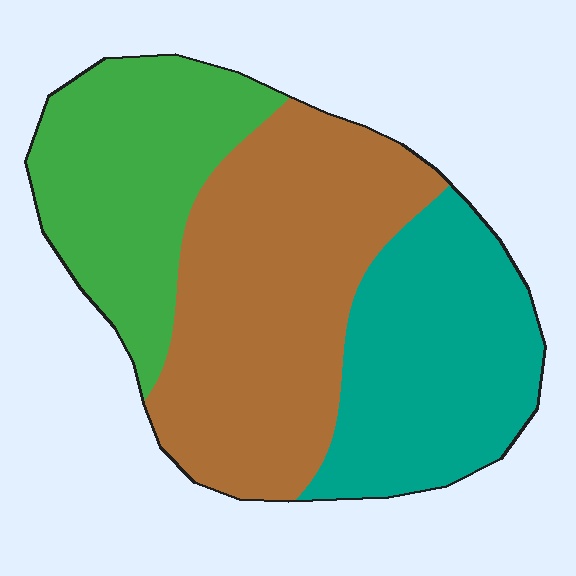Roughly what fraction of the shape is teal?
Teal takes up about one third (1/3) of the shape.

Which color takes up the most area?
Brown, at roughly 45%.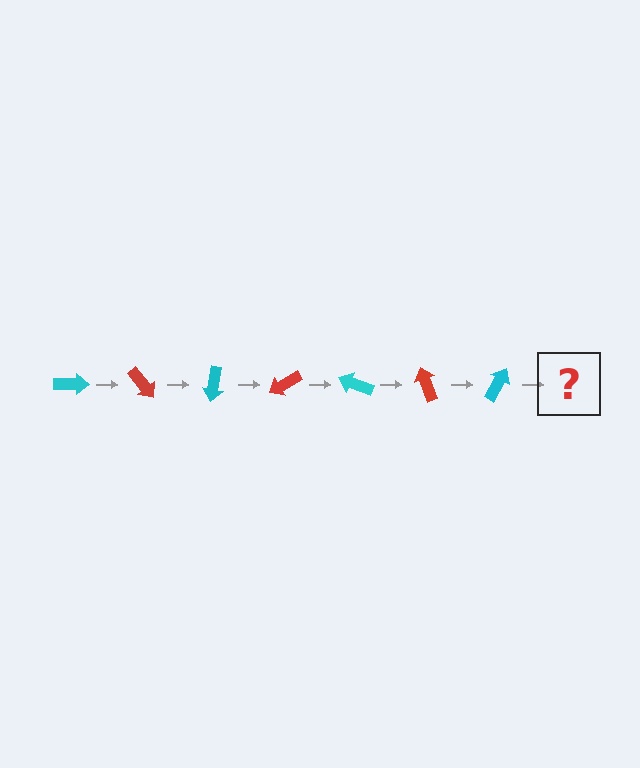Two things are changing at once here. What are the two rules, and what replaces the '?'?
The two rules are that it rotates 50 degrees each step and the color cycles through cyan and red. The '?' should be a red arrow, rotated 350 degrees from the start.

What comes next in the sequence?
The next element should be a red arrow, rotated 350 degrees from the start.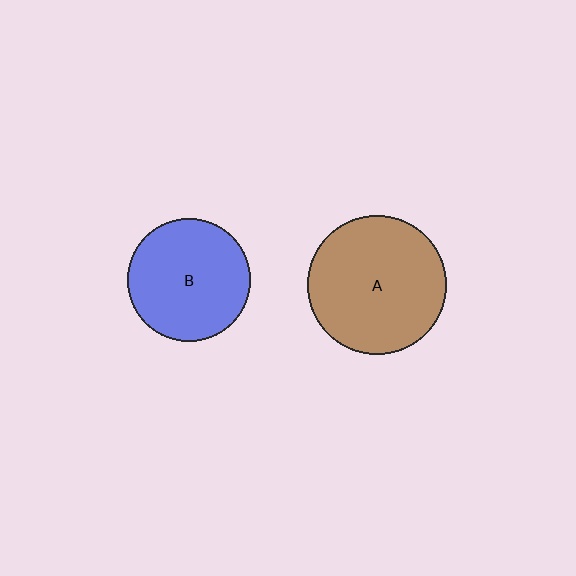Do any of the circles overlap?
No, none of the circles overlap.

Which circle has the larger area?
Circle A (brown).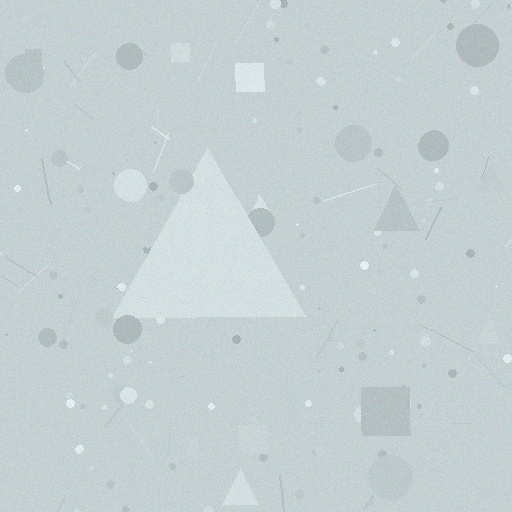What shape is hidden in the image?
A triangle is hidden in the image.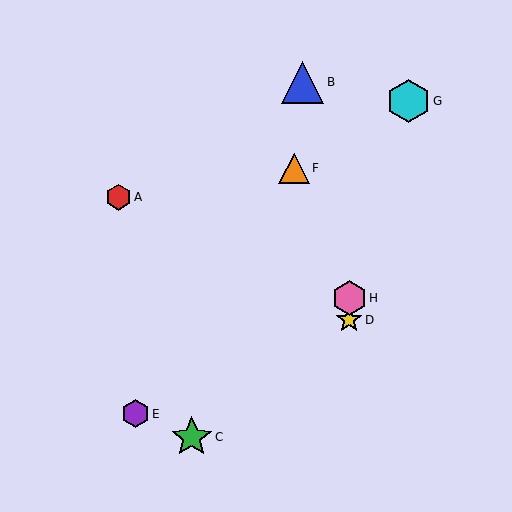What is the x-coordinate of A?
Object A is at x≈118.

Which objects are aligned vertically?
Objects D, H are aligned vertically.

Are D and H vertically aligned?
Yes, both are at x≈349.